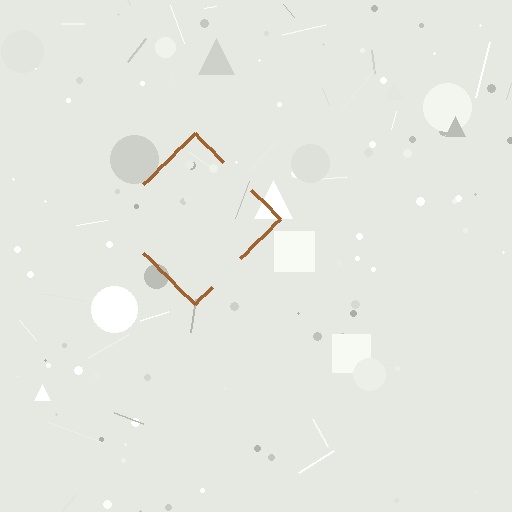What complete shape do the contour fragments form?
The contour fragments form a diamond.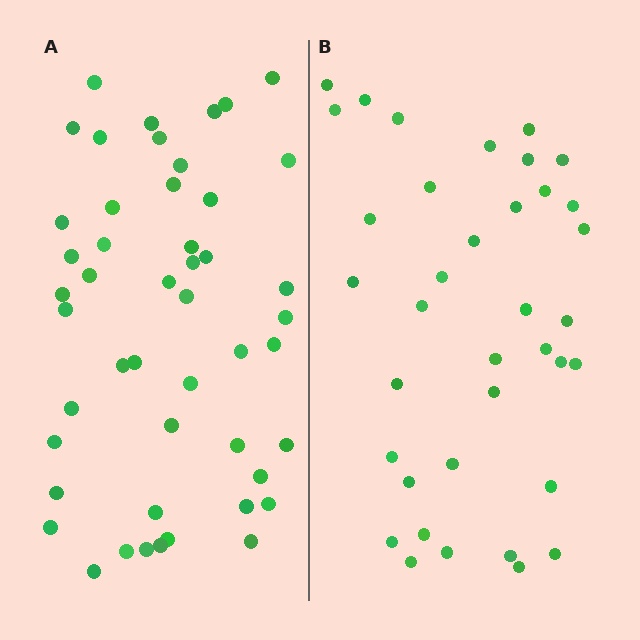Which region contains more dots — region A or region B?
Region A (the left region) has more dots.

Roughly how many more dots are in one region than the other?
Region A has roughly 12 or so more dots than region B.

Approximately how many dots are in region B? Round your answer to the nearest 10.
About 40 dots. (The exact count is 37, which rounds to 40.)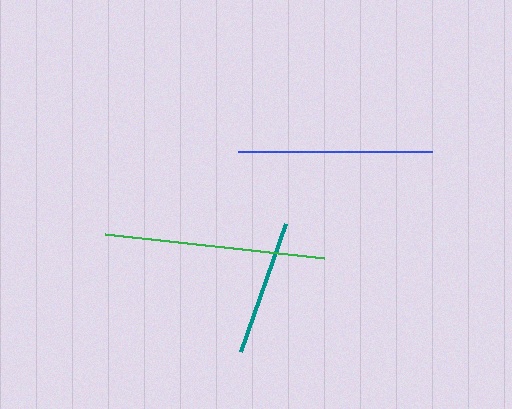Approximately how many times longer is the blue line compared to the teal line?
The blue line is approximately 1.4 times the length of the teal line.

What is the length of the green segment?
The green segment is approximately 221 pixels long.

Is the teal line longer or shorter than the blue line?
The blue line is longer than the teal line.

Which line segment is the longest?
The green line is the longest at approximately 221 pixels.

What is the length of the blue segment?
The blue segment is approximately 194 pixels long.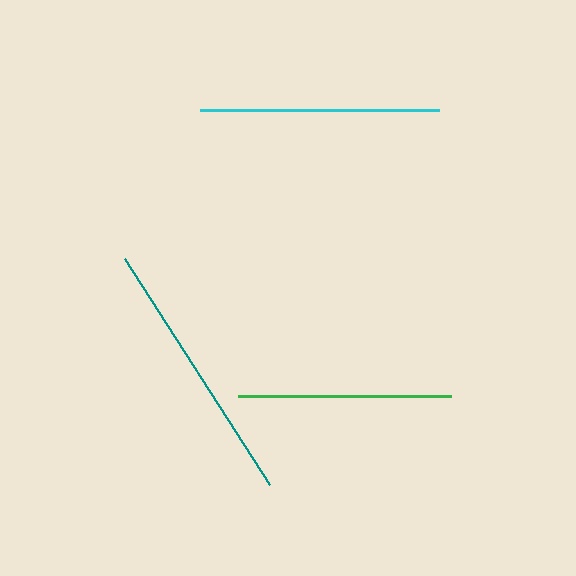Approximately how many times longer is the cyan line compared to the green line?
The cyan line is approximately 1.1 times the length of the green line.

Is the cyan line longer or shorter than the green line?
The cyan line is longer than the green line.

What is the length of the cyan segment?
The cyan segment is approximately 239 pixels long.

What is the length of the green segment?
The green segment is approximately 213 pixels long.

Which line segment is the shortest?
The green line is the shortest at approximately 213 pixels.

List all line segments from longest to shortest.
From longest to shortest: teal, cyan, green.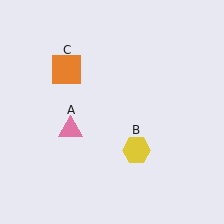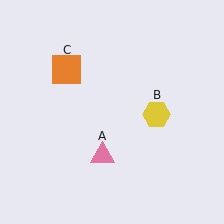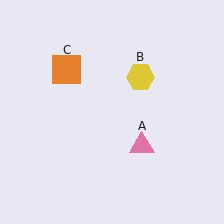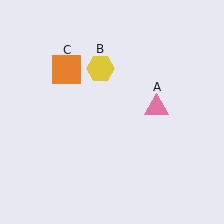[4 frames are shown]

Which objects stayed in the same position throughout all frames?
Orange square (object C) remained stationary.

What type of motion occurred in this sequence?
The pink triangle (object A), yellow hexagon (object B) rotated counterclockwise around the center of the scene.